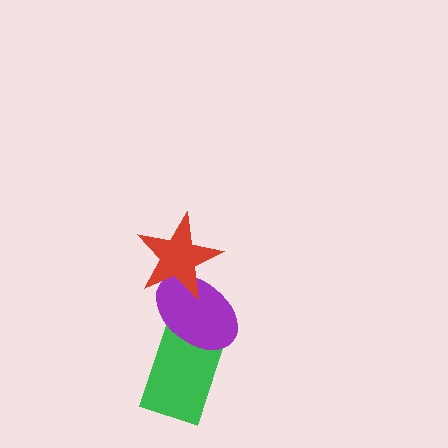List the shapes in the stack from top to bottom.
From top to bottom: the red star, the purple ellipse, the green rectangle.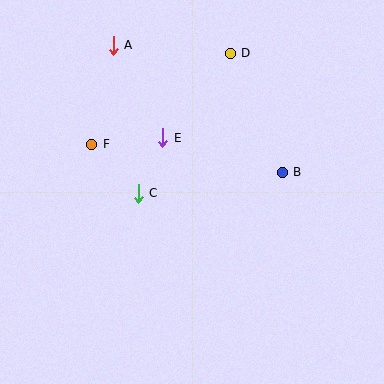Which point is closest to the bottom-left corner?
Point C is closest to the bottom-left corner.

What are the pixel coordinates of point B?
Point B is at (282, 172).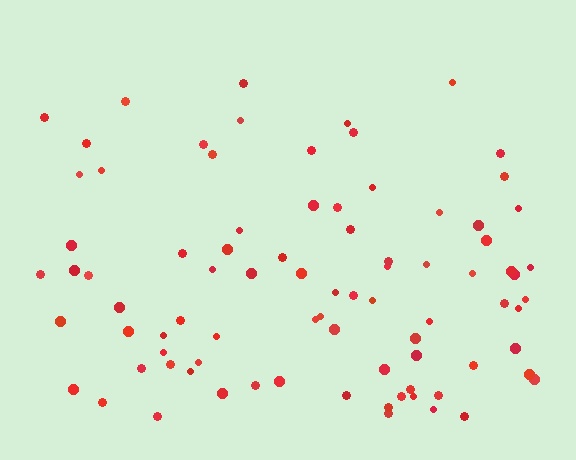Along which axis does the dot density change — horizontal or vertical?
Vertical.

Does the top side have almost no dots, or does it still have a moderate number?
Still a moderate number, just noticeably fewer than the bottom.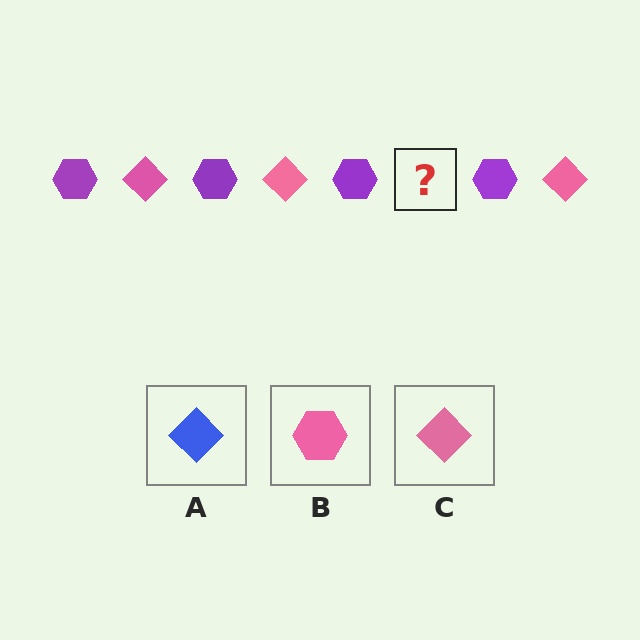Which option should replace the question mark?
Option C.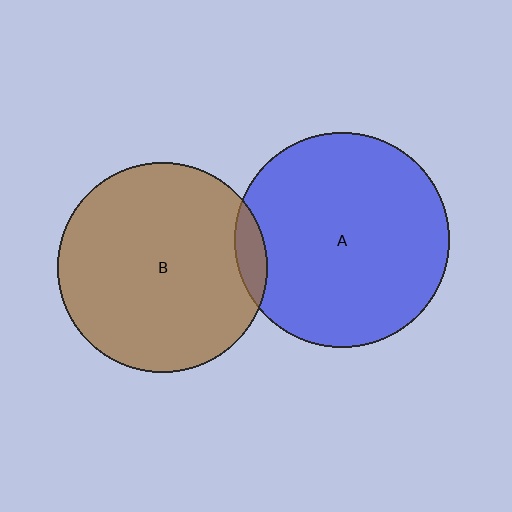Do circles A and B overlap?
Yes.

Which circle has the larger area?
Circle A (blue).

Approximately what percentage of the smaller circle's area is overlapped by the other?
Approximately 5%.